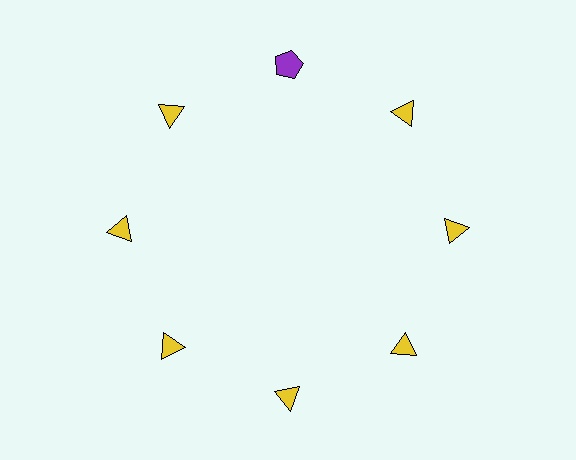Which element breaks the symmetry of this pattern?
The purple pentagon at roughly the 12 o'clock position breaks the symmetry. All other shapes are yellow triangles.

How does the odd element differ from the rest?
It differs in both color (purple instead of yellow) and shape (pentagon instead of triangle).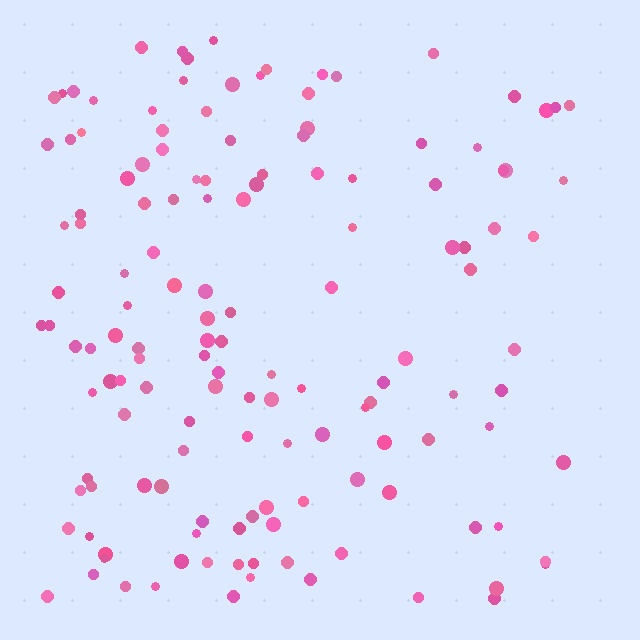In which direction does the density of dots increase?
From right to left, with the left side densest.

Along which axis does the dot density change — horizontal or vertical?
Horizontal.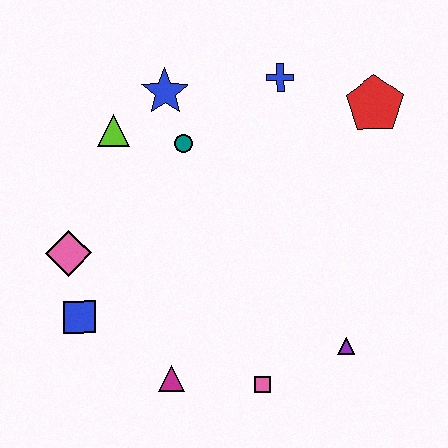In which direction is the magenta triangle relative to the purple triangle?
The magenta triangle is to the left of the purple triangle.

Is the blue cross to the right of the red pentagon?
No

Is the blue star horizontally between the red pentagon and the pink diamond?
Yes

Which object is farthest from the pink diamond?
The red pentagon is farthest from the pink diamond.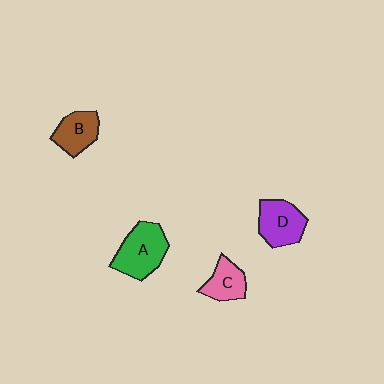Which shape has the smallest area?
Shape C (pink).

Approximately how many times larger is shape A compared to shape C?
Approximately 1.6 times.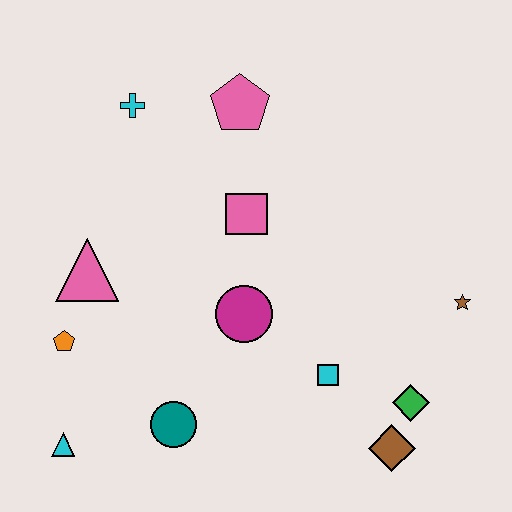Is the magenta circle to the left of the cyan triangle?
No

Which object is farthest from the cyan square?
The cyan cross is farthest from the cyan square.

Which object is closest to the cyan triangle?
The orange pentagon is closest to the cyan triangle.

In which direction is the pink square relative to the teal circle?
The pink square is above the teal circle.